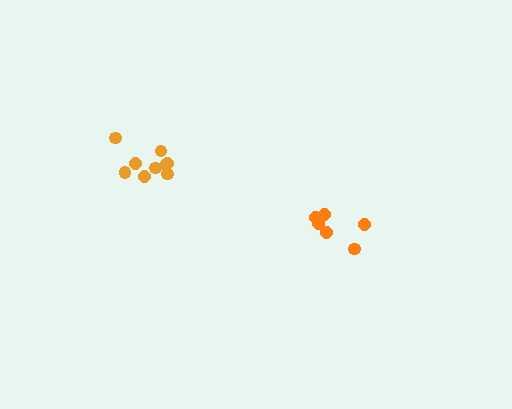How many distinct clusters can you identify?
There are 2 distinct clusters.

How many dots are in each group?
Group 1: 9 dots, Group 2: 6 dots (15 total).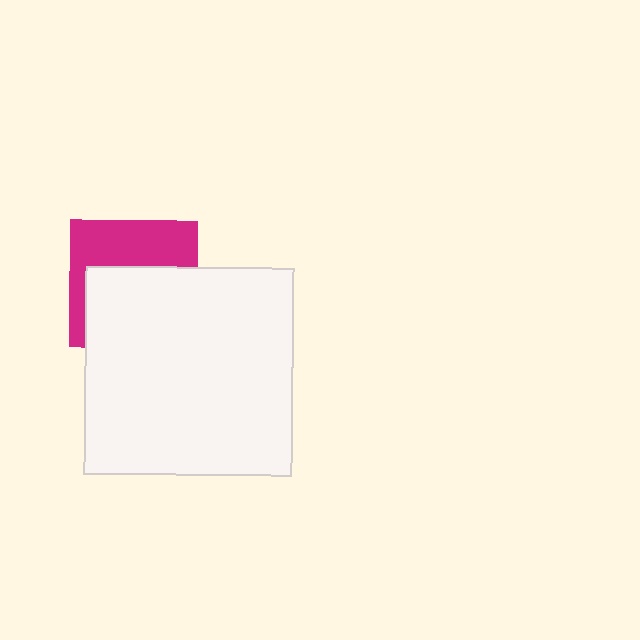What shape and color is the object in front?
The object in front is a white square.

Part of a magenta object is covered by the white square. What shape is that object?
It is a square.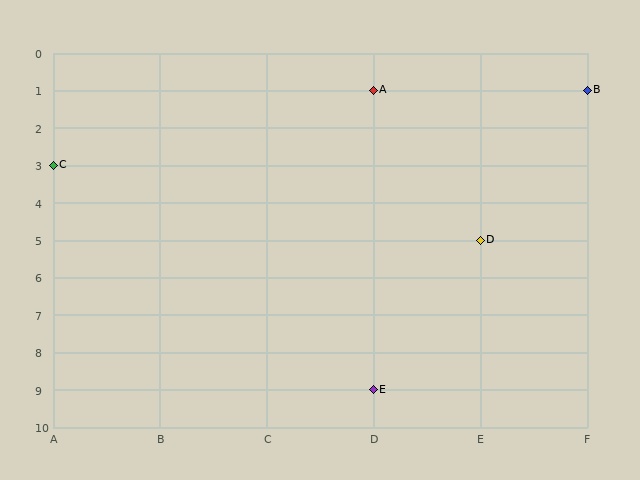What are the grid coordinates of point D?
Point D is at grid coordinates (E, 5).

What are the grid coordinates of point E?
Point E is at grid coordinates (D, 9).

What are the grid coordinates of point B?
Point B is at grid coordinates (F, 1).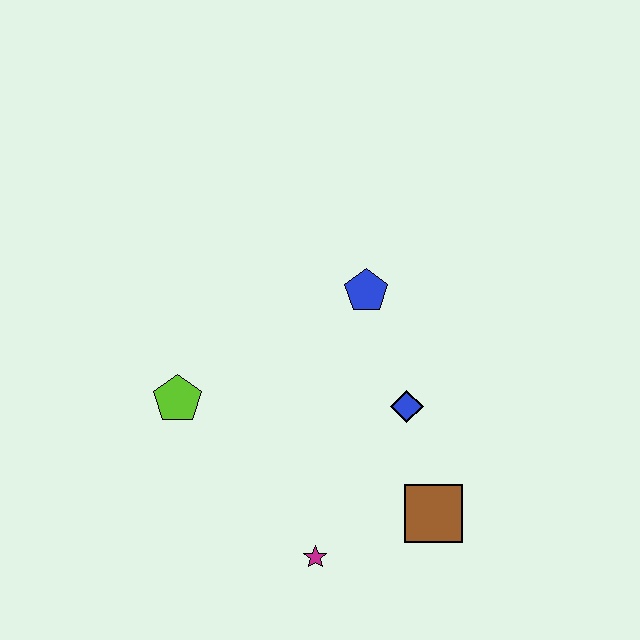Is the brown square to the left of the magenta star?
No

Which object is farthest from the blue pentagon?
The magenta star is farthest from the blue pentagon.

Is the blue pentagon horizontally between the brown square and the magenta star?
Yes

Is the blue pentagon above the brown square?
Yes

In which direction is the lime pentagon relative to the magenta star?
The lime pentagon is above the magenta star.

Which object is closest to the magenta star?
The brown square is closest to the magenta star.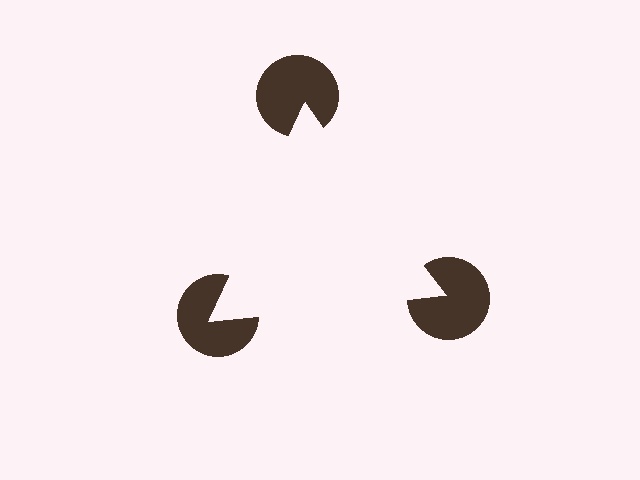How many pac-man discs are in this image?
There are 3 — one at each vertex of the illusory triangle.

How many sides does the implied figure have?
3 sides.